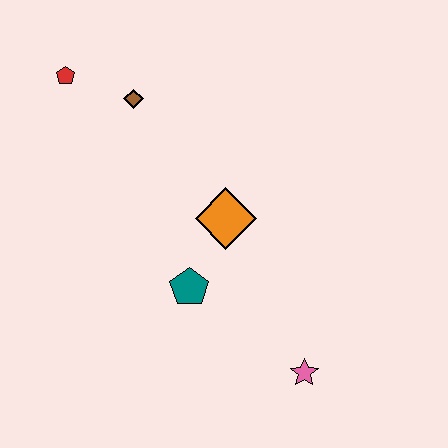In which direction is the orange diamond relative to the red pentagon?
The orange diamond is to the right of the red pentagon.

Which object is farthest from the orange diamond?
The red pentagon is farthest from the orange diamond.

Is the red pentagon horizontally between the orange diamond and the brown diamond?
No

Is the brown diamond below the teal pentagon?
No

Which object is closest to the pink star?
The teal pentagon is closest to the pink star.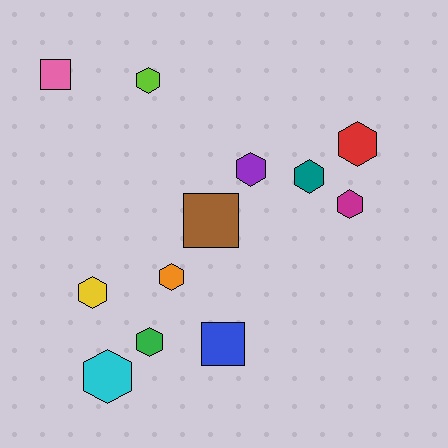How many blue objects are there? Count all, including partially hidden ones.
There is 1 blue object.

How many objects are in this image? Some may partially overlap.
There are 12 objects.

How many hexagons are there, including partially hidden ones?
There are 9 hexagons.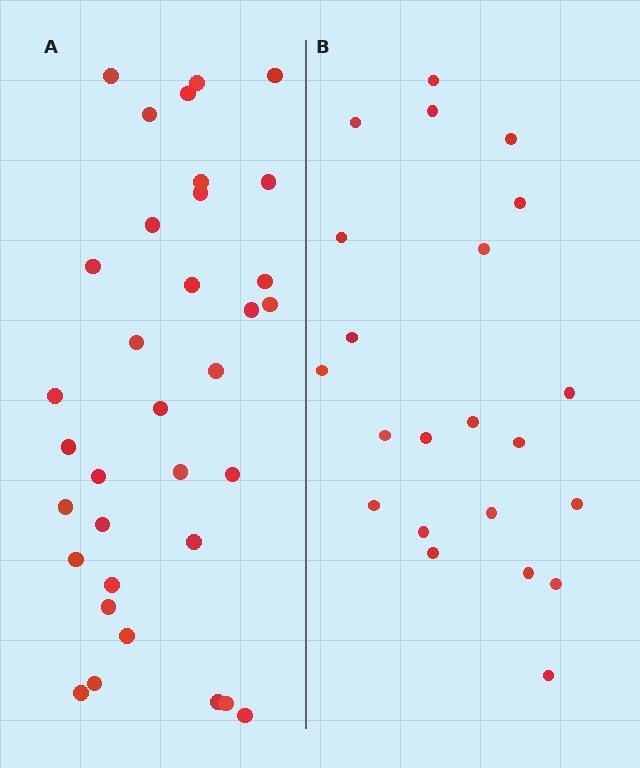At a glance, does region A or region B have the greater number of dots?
Region A (the left region) has more dots.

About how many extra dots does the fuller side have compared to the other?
Region A has roughly 12 or so more dots than region B.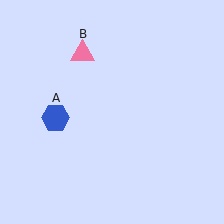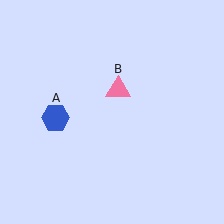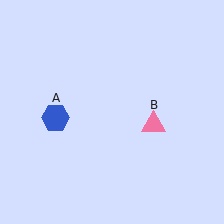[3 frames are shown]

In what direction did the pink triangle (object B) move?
The pink triangle (object B) moved down and to the right.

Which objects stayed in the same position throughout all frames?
Blue hexagon (object A) remained stationary.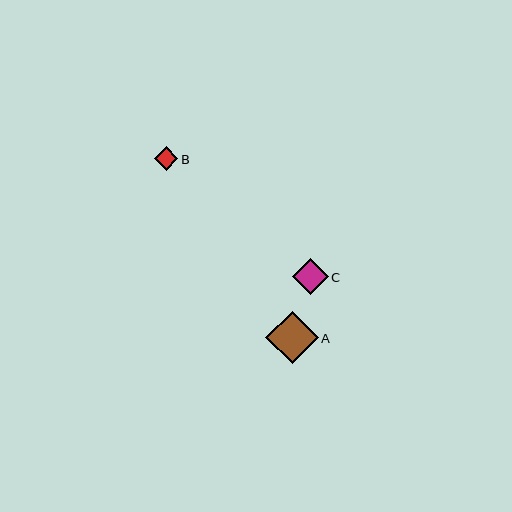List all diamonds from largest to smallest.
From largest to smallest: A, C, B.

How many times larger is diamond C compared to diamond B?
Diamond C is approximately 1.5 times the size of diamond B.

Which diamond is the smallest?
Diamond B is the smallest with a size of approximately 24 pixels.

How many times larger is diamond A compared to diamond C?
Diamond A is approximately 1.5 times the size of diamond C.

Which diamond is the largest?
Diamond A is the largest with a size of approximately 52 pixels.